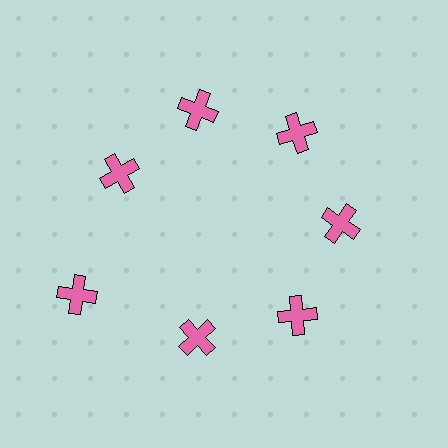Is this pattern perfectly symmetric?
No. The 7 pink crosses are arranged in a ring, but one element near the 8 o'clock position is pushed outward from the center, breaking the 7-fold rotational symmetry.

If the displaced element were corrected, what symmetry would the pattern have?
It would have 7-fold rotational symmetry — the pattern would map onto itself every 51 degrees.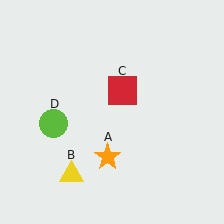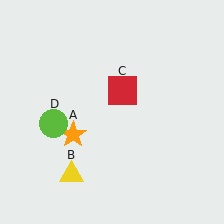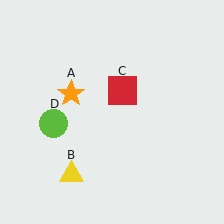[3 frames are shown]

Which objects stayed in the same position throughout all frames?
Yellow triangle (object B) and red square (object C) and lime circle (object D) remained stationary.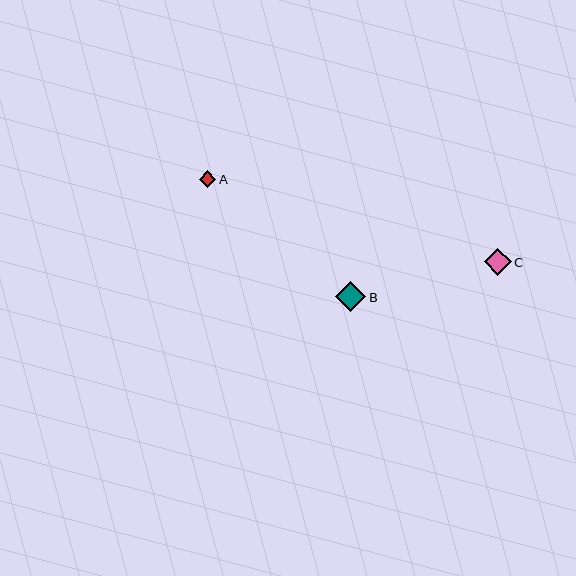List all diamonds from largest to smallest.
From largest to smallest: B, C, A.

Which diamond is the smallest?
Diamond A is the smallest with a size of approximately 16 pixels.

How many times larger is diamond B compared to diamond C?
Diamond B is approximately 1.1 times the size of diamond C.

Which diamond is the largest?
Diamond B is the largest with a size of approximately 30 pixels.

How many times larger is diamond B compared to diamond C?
Diamond B is approximately 1.1 times the size of diamond C.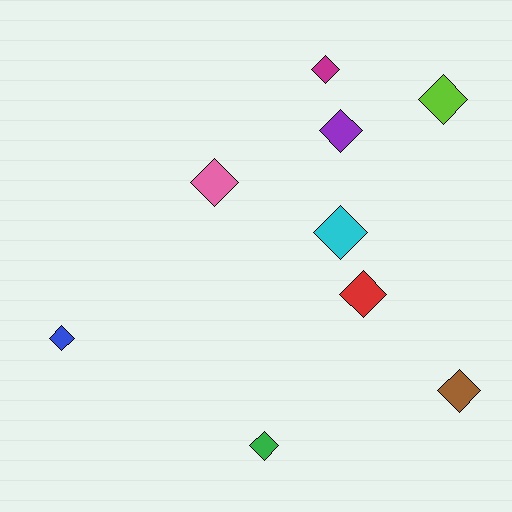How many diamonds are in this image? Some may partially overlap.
There are 9 diamonds.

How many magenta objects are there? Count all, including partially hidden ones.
There is 1 magenta object.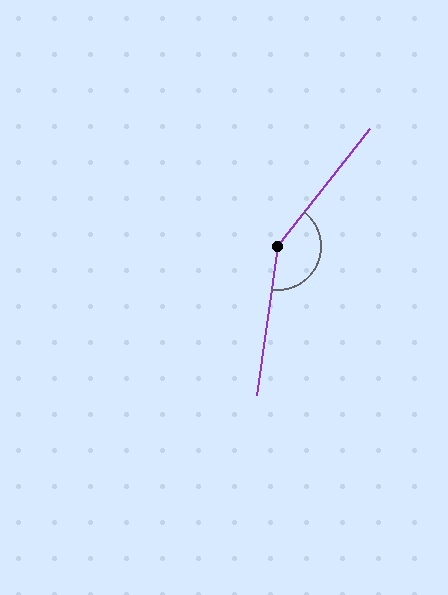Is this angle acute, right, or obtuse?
It is obtuse.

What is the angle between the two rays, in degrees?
Approximately 150 degrees.